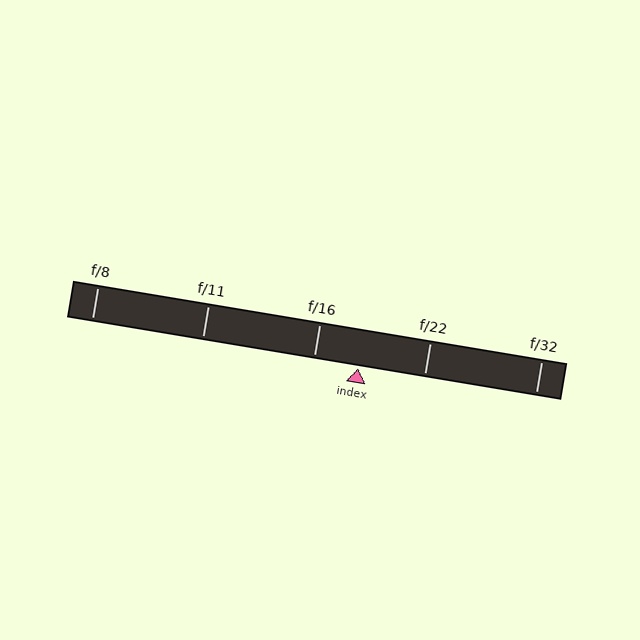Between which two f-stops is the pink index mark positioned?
The index mark is between f/16 and f/22.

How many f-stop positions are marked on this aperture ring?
There are 5 f-stop positions marked.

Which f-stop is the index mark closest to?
The index mark is closest to f/16.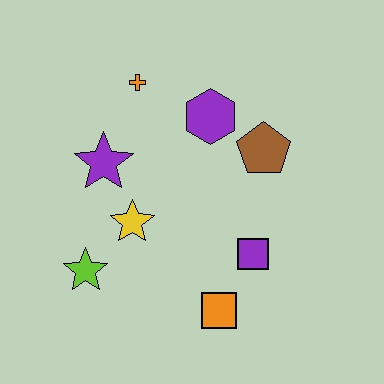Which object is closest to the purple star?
The yellow star is closest to the purple star.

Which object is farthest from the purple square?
The orange cross is farthest from the purple square.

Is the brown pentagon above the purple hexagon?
No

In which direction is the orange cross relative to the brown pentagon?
The orange cross is to the left of the brown pentagon.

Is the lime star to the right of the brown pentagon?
No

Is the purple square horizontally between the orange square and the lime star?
No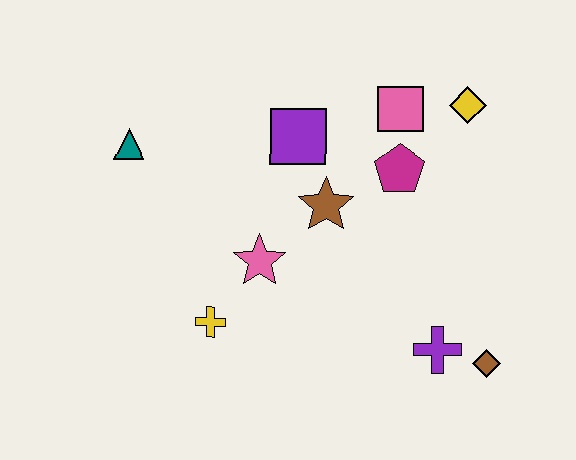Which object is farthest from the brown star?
The brown diamond is farthest from the brown star.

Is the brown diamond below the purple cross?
Yes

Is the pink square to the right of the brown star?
Yes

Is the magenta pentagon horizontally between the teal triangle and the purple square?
No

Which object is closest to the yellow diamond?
The pink square is closest to the yellow diamond.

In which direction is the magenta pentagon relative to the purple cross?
The magenta pentagon is above the purple cross.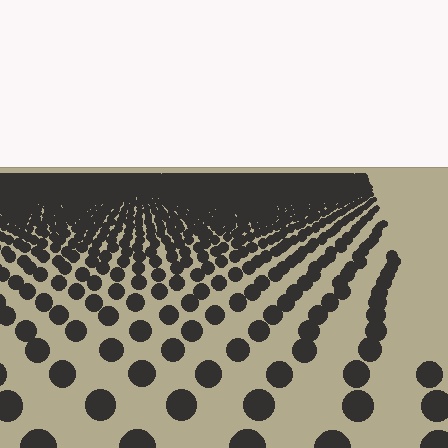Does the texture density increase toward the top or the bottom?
Density increases toward the top.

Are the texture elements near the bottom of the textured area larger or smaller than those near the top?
Larger. Near the bottom, elements are closer to the viewer and appear at a bigger on-screen size.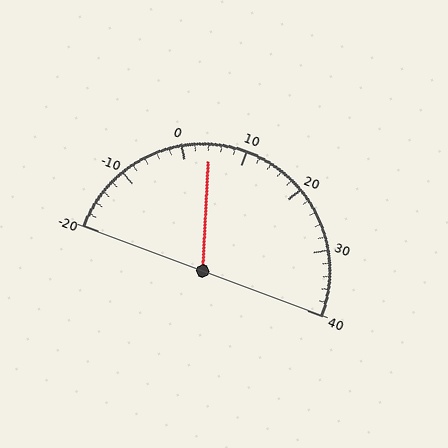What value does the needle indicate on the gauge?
The needle indicates approximately 4.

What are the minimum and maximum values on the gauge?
The gauge ranges from -20 to 40.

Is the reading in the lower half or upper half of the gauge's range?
The reading is in the lower half of the range (-20 to 40).